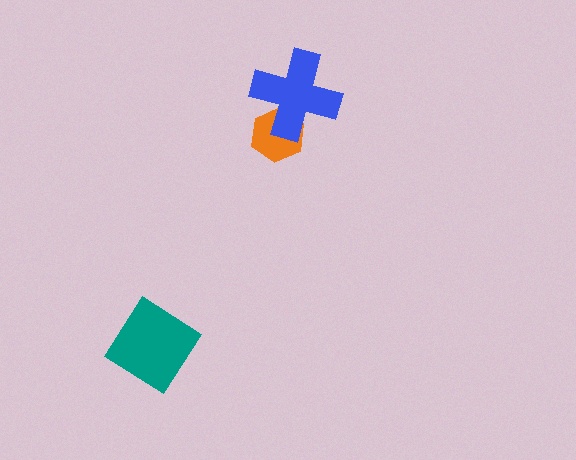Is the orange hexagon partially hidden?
Yes, it is partially covered by another shape.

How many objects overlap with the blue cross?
1 object overlaps with the blue cross.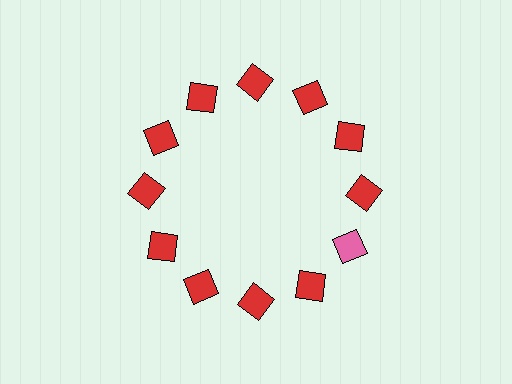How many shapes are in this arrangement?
There are 12 shapes arranged in a ring pattern.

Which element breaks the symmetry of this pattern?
The pink square at roughly the 4 o'clock position breaks the symmetry. All other shapes are red squares.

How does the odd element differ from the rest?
It has a different color: pink instead of red.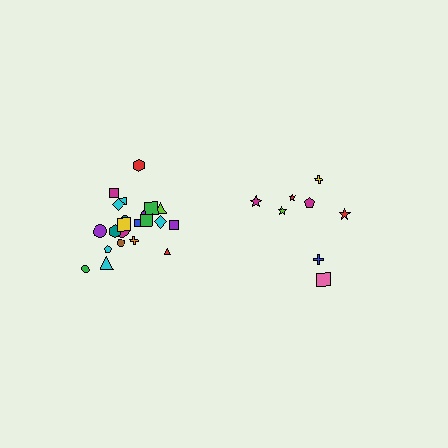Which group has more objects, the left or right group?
The left group.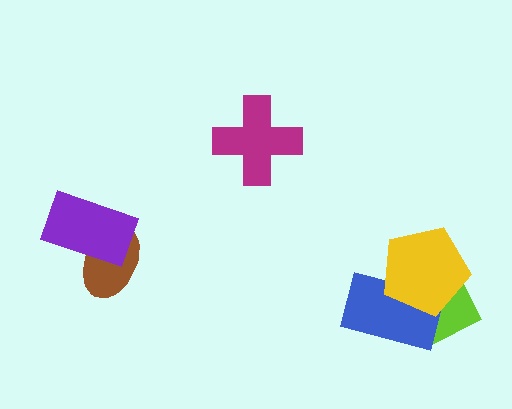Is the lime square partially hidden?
Yes, it is partially covered by another shape.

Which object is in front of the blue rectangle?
The yellow pentagon is in front of the blue rectangle.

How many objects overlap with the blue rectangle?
2 objects overlap with the blue rectangle.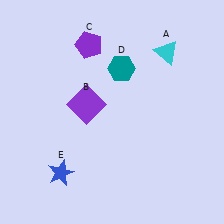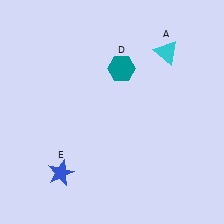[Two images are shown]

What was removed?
The purple pentagon (C), the purple square (B) were removed in Image 2.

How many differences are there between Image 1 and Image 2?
There are 2 differences between the two images.